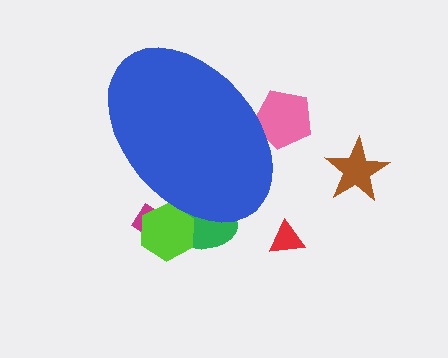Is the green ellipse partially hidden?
Yes, the green ellipse is partially hidden behind the blue ellipse.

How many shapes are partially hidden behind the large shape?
4 shapes are partially hidden.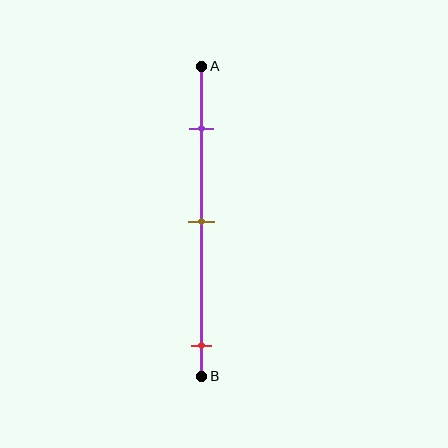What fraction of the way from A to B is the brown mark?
The brown mark is approximately 50% (0.5) of the way from A to B.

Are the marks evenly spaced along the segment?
No, the marks are not evenly spaced.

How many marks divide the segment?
There are 3 marks dividing the segment.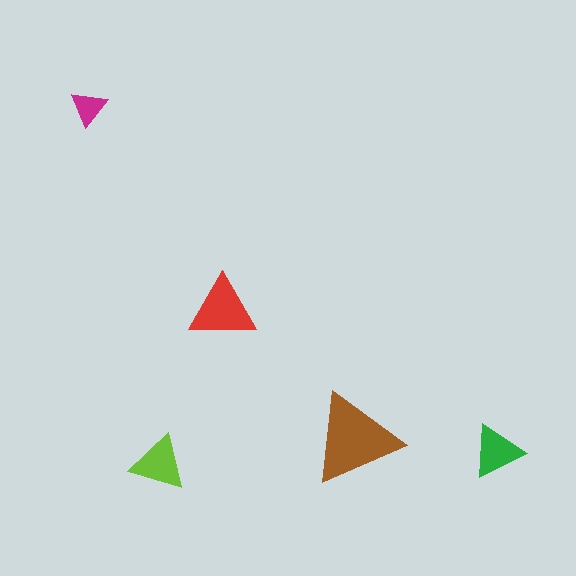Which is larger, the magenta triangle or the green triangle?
The green one.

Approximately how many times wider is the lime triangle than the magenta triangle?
About 1.5 times wider.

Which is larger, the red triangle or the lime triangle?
The red one.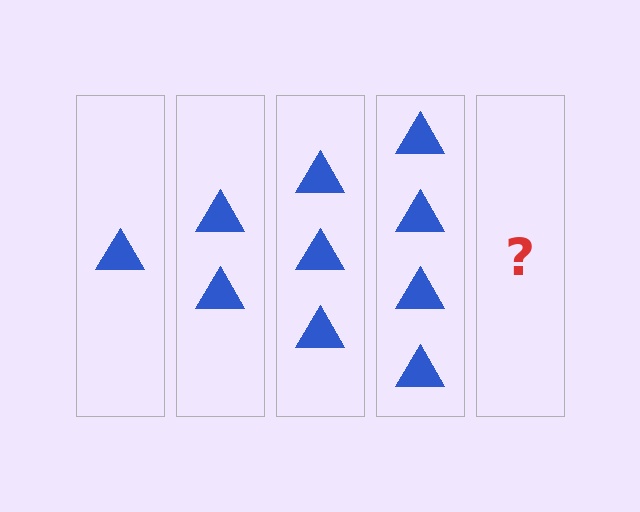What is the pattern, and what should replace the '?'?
The pattern is that each step adds one more triangle. The '?' should be 5 triangles.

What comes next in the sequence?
The next element should be 5 triangles.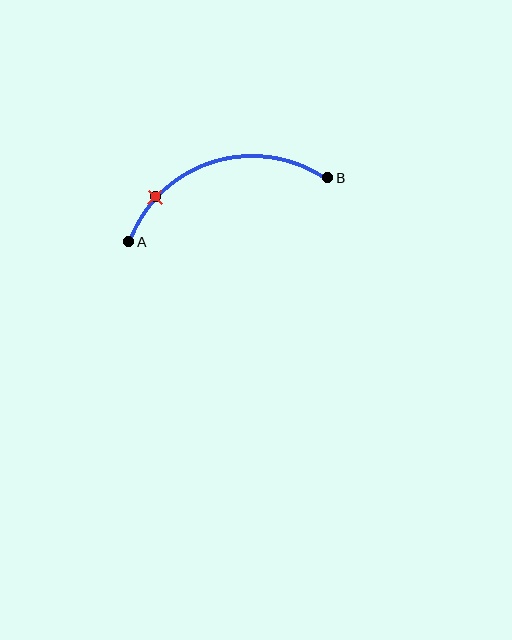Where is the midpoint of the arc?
The arc midpoint is the point on the curve farthest from the straight line joining A and B. It sits above that line.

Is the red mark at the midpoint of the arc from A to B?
No. The red mark lies on the arc but is closer to endpoint A. The arc midpoint would be at the point on the curve equidistant along the arc from both A and B.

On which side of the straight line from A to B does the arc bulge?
The arc bulges above the straight line connecting A and B.